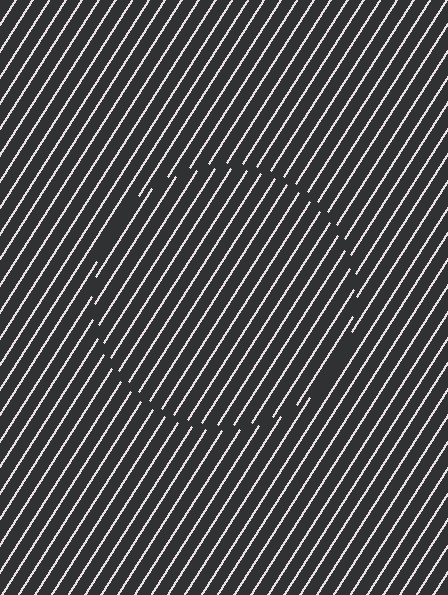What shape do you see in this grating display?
An illusory circle. The interior of the shape contains the same grating, shifted by half a period — the contour is defined by the phase discontinuity where line-ends from the inner and outer gratings abut.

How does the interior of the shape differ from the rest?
The interior of the shape contains the same grating, shifted by half a period — the contour is defined by the phase discontinuity where line-ends from the inner and outer gratings abut.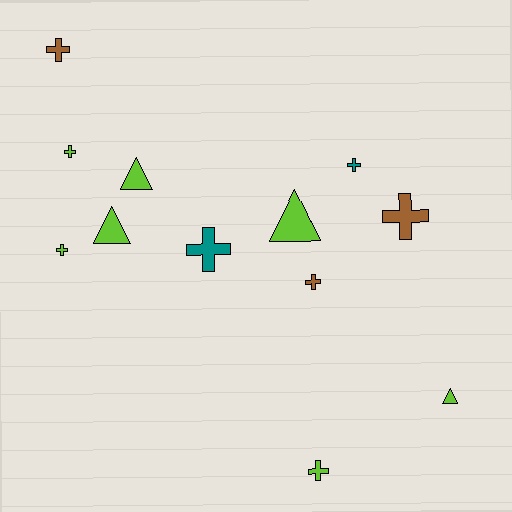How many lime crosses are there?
There are 3 lime crosses.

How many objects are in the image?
There are 12 objects.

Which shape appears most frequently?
Cross, with 8 objects.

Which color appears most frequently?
Lime, with 7 objects.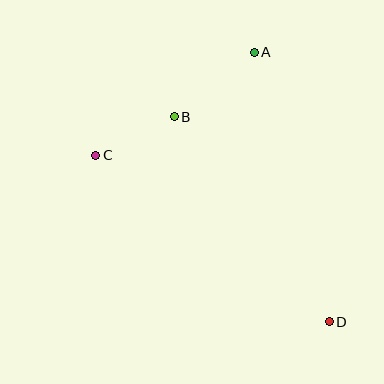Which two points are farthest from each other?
Points C and D are farthest from each other.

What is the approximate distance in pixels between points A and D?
The distance between A and D is approximately 280 pixels.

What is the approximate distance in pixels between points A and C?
The distance between A and C is approximately 189 pixels.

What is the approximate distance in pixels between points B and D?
The distance between B and D is approximately 257 pixels.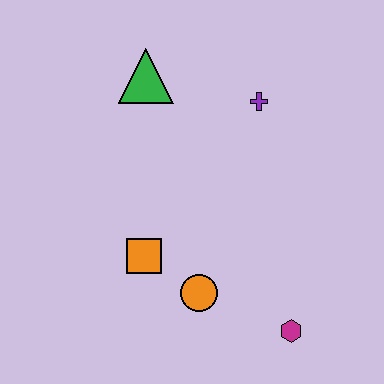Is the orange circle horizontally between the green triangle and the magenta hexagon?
Yes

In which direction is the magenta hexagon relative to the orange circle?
The magenta hexagon is to the right of the orange circle.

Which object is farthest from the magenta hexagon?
The green triangle is farthest from the magenta hexagon.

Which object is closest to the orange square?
The orange circle is closest to the orange square.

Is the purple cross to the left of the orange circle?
No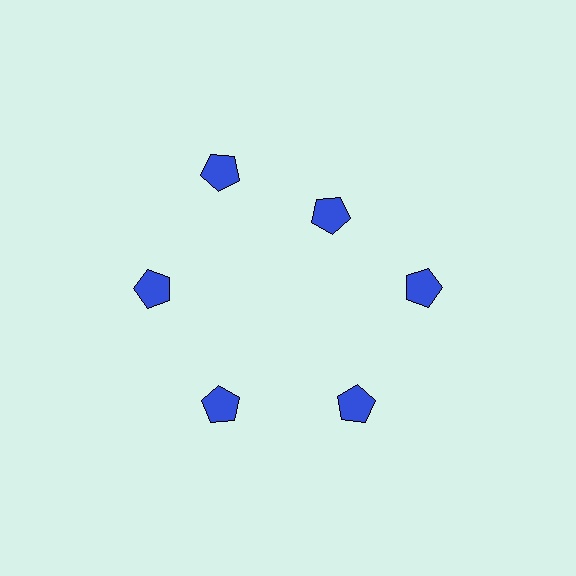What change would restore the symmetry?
The symmetry would be restored by moving it outward, back onto the ring so that all 6 pentagons sit at equal angles and equal distance from the center.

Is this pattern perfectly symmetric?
No. The 6 blue pentagons are arranged in a ring, but one element near the 1 o'clock position is pulled inward toward the center, breaking the 6-fold rotational symmetry.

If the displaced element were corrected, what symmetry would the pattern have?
It would have 6-fold rotational symmetry — the pattern would map onto itself every 60 degrees.